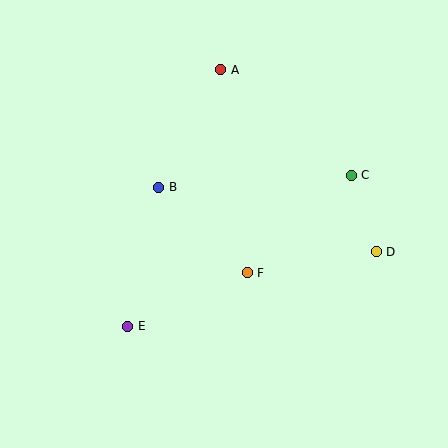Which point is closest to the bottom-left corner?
Point E is closest to the bottom-left corner.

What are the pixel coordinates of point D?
Point D is at (376, 252).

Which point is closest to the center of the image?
Point F at (247, 273) is closest to the center.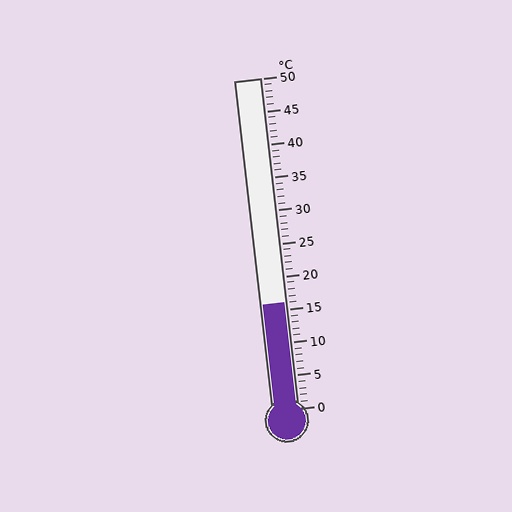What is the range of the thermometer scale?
The thermometer scale ranges from 0°C to 50°C.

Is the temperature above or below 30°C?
The temperature is below 30°C.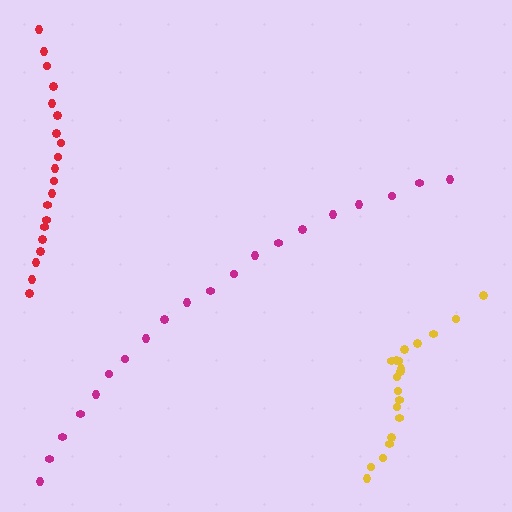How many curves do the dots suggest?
There are 3 distinct paths.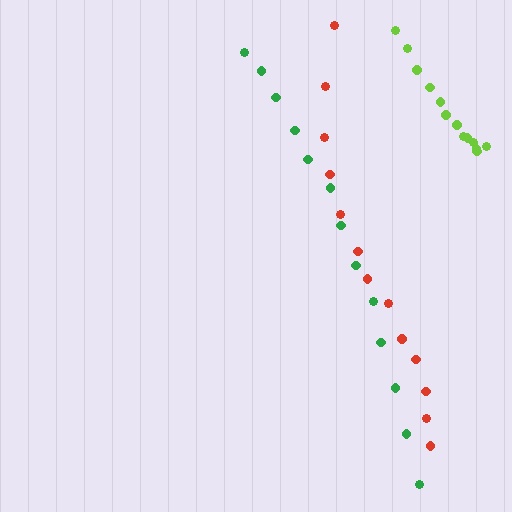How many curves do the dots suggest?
There are 3 distinct paths.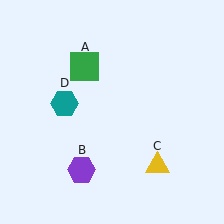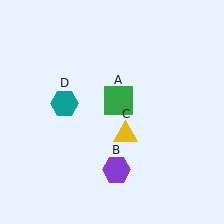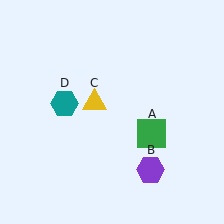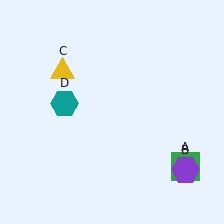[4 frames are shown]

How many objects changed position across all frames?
3 objects changed position: green square (object A), purple hexagon (object B), yellow triangle (object C).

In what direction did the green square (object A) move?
The green square (object A) moved down and to the right.